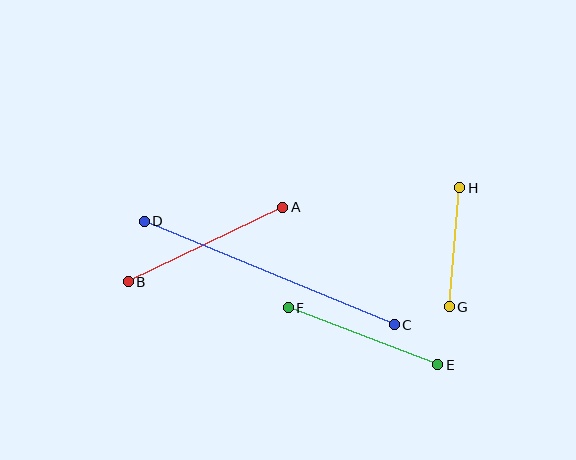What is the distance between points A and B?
The distance is approximately 172 pixels.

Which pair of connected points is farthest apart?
Points C and D are farthest apart.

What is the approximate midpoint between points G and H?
The midpoint is at approximately (455, 247) pixels.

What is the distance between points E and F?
The distance is approximately 160 pixels.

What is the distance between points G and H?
The distance is approximately 119 pixels.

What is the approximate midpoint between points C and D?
The midpoint is at approximately (269, 273) pixels.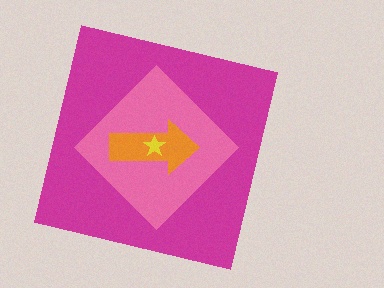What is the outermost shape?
The magenta square.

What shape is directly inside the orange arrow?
The yellow star.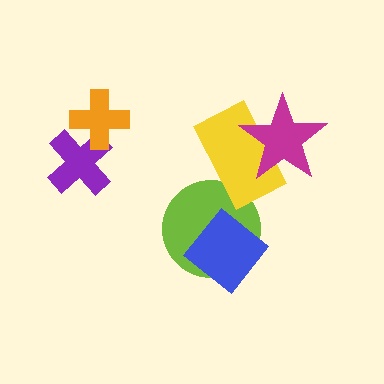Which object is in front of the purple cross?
The orange cross is in front of the purple cross.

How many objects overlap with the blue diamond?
1 object overlaps with the blue diamond.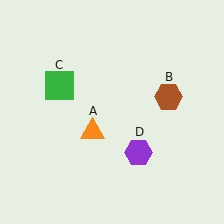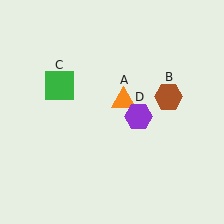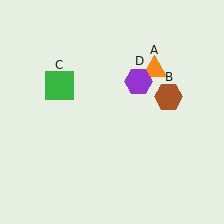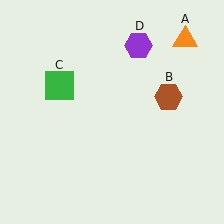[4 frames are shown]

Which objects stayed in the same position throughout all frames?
Brown hexagon (object B) and green square (object C) remained stationary.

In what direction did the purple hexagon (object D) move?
The purple hexagon (object D) moved up.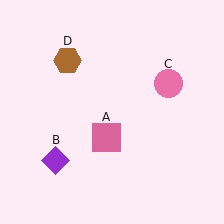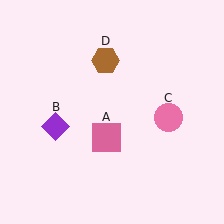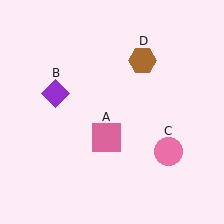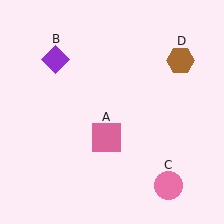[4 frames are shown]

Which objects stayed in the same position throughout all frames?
Pink square (object A) remained stationary.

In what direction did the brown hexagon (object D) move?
The brown hexagon (object D) moved right.